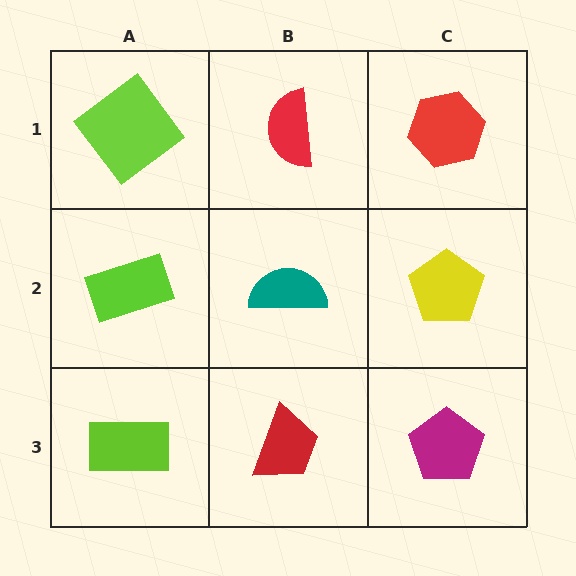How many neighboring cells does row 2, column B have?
4.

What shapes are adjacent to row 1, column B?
A teal semicircle (row 2, column B), a lime diamond (row 1, column A), a red hexagon (row 1, column C).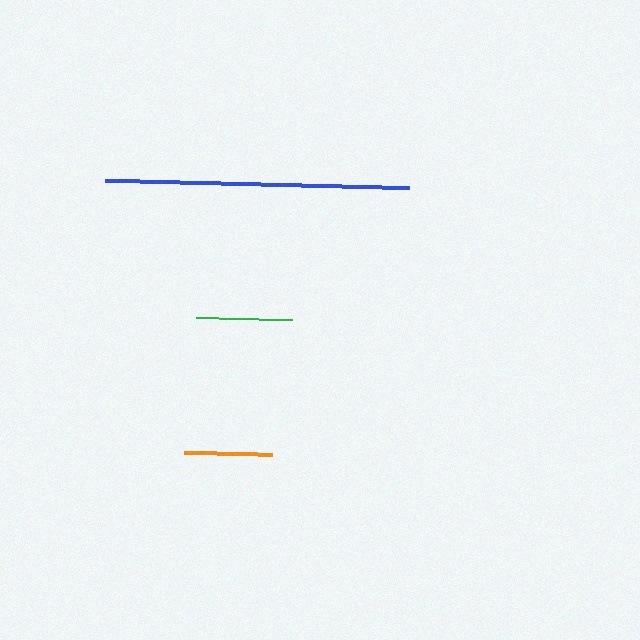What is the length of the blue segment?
The blue segment is approximately 304 pixels long.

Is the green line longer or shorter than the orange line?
The green line is longer than the orange line.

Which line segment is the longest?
The blue line is the longest at approximately 304 pixels.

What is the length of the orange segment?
The orange segment is approximately 89 pixels long.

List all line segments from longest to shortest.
From longest to shortest: blue, green, orange.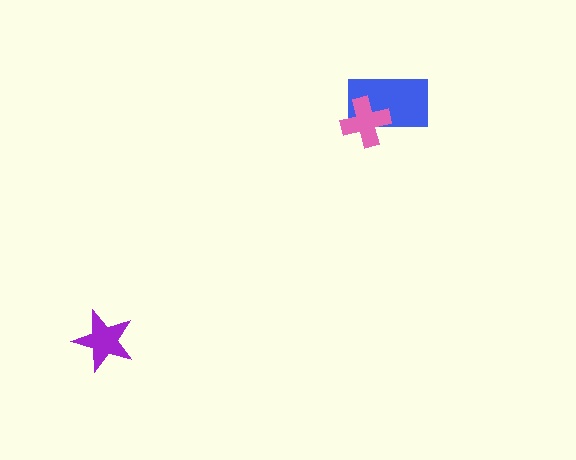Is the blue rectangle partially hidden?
Yes, it is partially covered by another shape.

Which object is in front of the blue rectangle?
The pink cross is in front of the blue rectangle.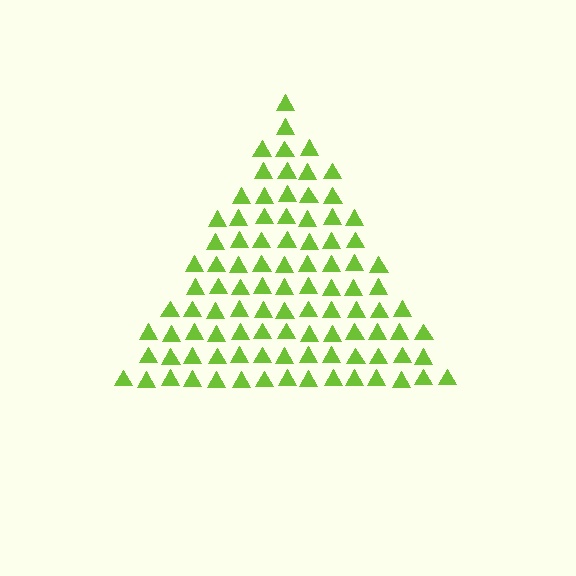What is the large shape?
The large shape is a triangle.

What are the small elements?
The small elements are triangles.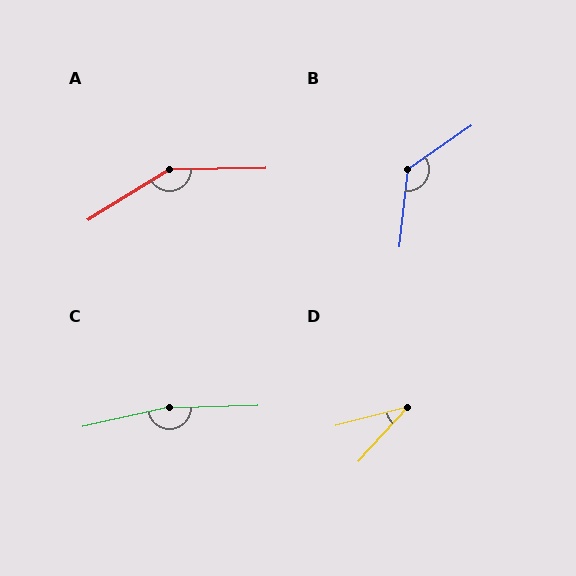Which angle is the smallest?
D, at approximately 33 degrees.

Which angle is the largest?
C, at approximately 169 degrees.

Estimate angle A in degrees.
Approximately 149 degrees.